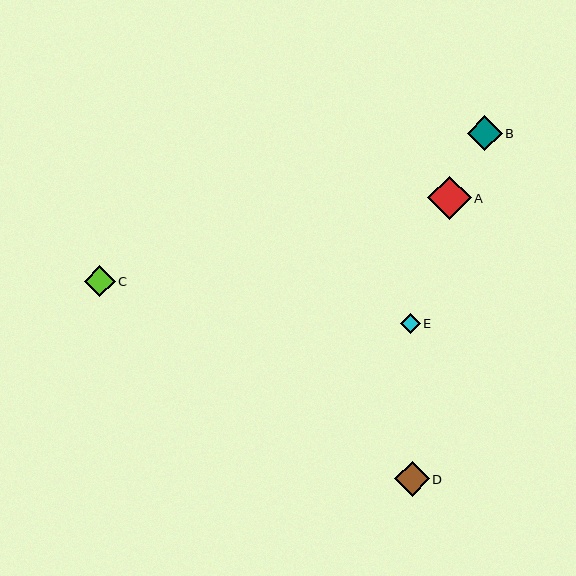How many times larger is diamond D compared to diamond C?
Diamond D is approximately 1.1 times the size of diamond C.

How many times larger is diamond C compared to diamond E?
Diamond C is approximately 1.6 times the size of diamond E.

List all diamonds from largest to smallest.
From largest to smallest: A, B, D, C, E.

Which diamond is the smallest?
Diamond E is the smallest with a size of approximately 20 pixels.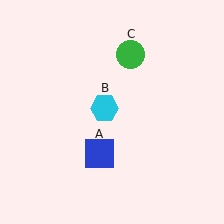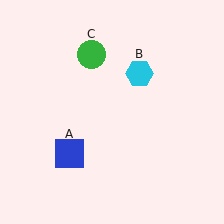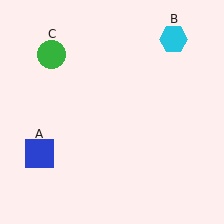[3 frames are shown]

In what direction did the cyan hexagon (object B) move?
The cyan hexagon (object B) moved up and to the right.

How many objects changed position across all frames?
3 objects changed position: blue square (object A), cyan hexagon (object B), green circle (object C).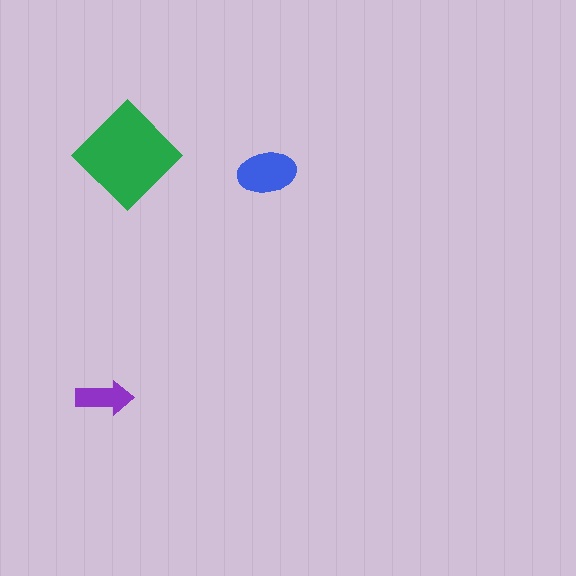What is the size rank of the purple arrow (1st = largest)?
3rd.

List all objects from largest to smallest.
The green diamond, the blue ellipse, the purple arrow.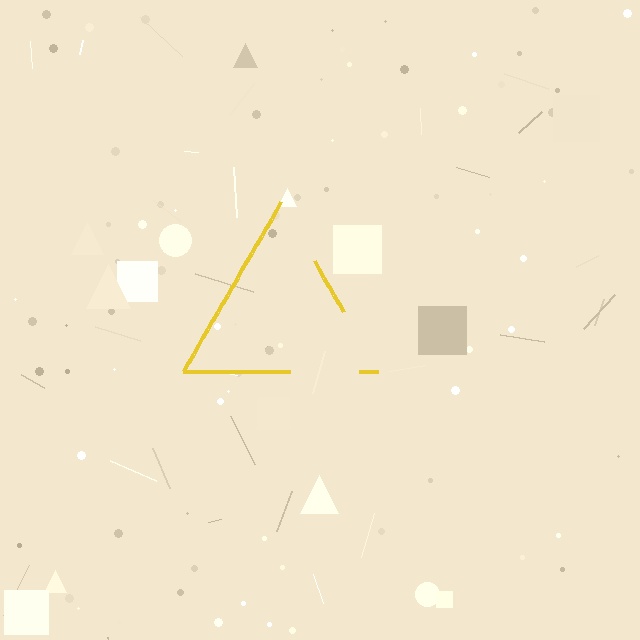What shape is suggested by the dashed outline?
The dashed outline suggests a triangle.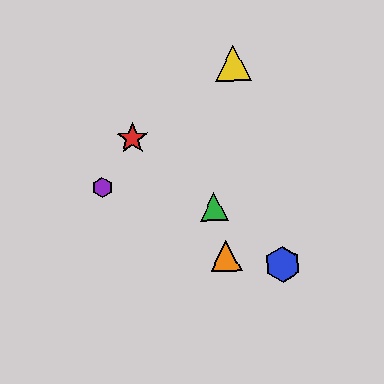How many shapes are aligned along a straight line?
3 shapes (the red star, the blue hexagon, the green triangle) are aligned along a straight line.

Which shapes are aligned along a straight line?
The red star, the blue hexagon, the green triangle are aligned along a straight line.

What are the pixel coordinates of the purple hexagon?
The purple hexagon is at (102, 188).